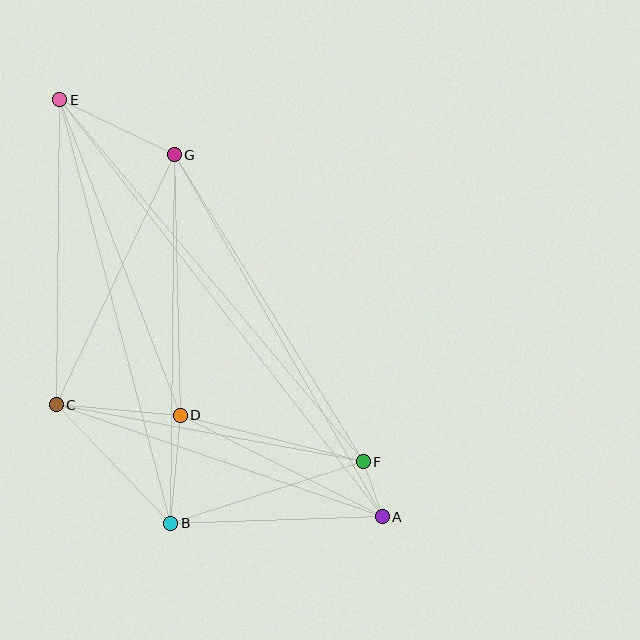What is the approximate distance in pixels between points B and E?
The distance between B and E is approximately 438 pixels.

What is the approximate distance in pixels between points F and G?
The distance between F and G is approximately 360 pixels.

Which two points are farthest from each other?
Points A and E are farthest from each other.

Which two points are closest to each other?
Points A and F are closest to each other.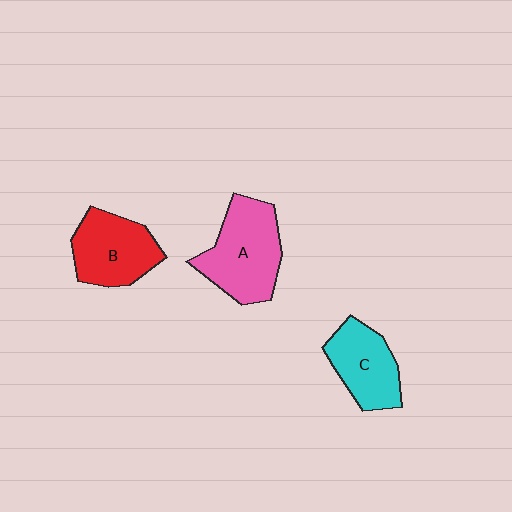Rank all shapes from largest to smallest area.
From largest to smallest: A (pink), B (red), C (cyan).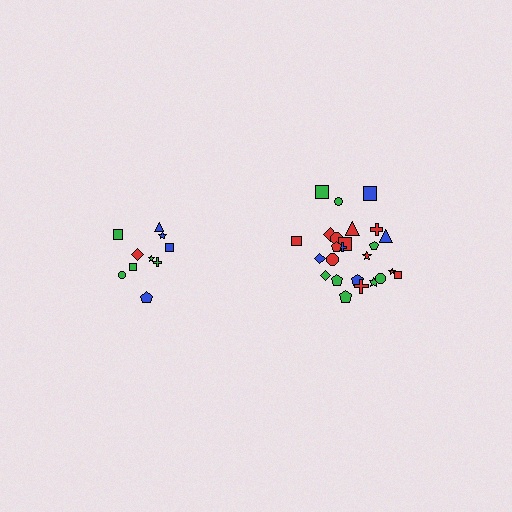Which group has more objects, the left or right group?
The right group.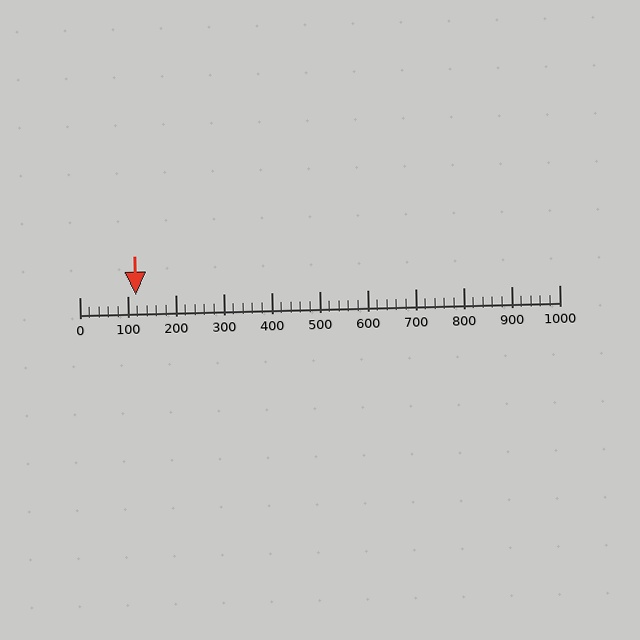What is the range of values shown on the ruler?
The ruler shows values from 0 to 1000.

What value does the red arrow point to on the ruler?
The red arrow points to approximately 118.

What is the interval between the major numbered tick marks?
The major tick marks are spaced 100 units apart.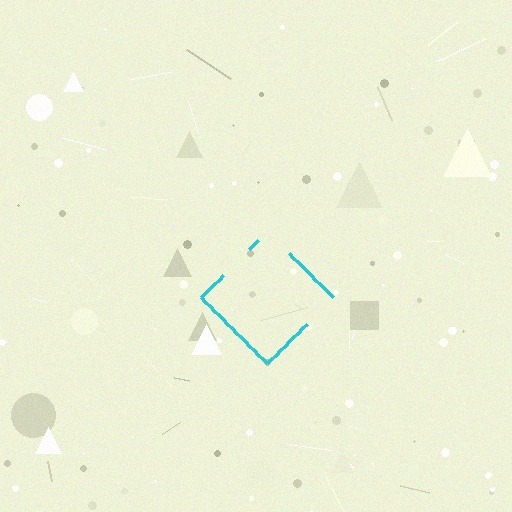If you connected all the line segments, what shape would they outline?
They would outline a diamond.